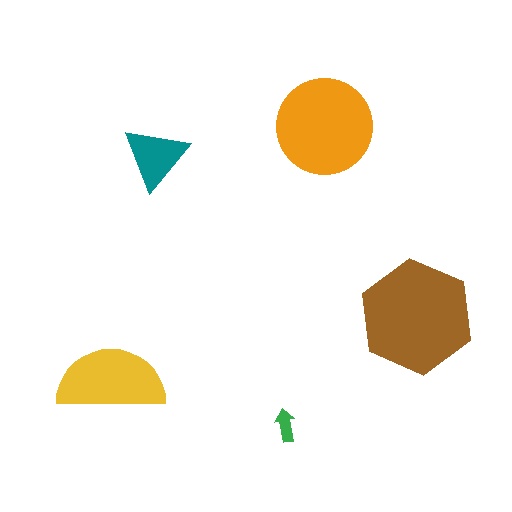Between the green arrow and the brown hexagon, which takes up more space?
The brown hexagon.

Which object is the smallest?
The green arrow.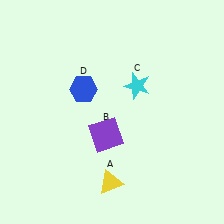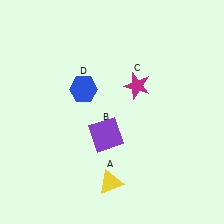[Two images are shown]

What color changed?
The star (C) changed from cyan in Image 1 to magenta in Image 2.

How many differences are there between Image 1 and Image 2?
There is 1 difference between the two images.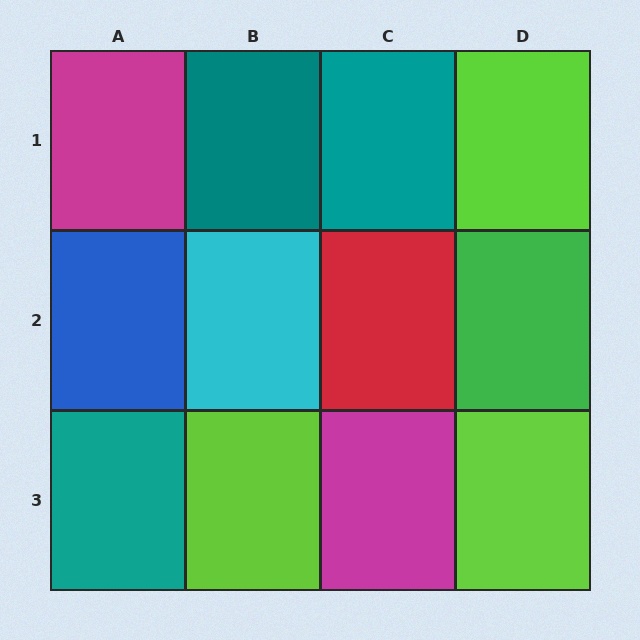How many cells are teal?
3 cells are teal.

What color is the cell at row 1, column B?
Teal.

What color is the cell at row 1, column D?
Lime.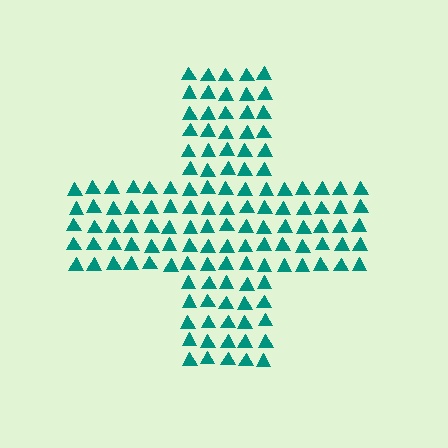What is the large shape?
The large shape is a cross.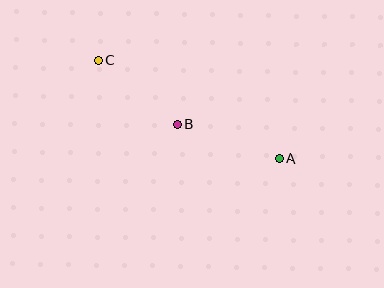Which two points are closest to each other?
Points B and C are closest to each other.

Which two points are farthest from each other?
Points A and C are farthest from each other.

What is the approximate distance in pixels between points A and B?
The distance between A and B is approximately 107 pixels.